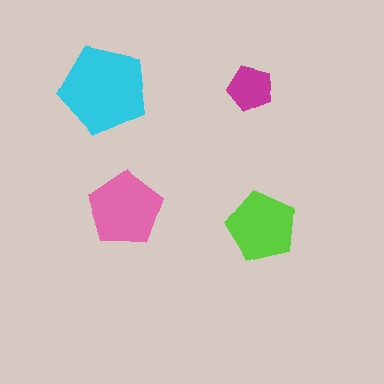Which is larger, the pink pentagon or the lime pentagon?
The pink one.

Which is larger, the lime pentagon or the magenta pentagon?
The lime one.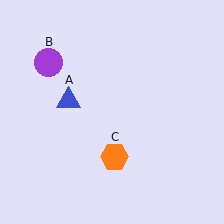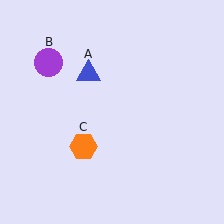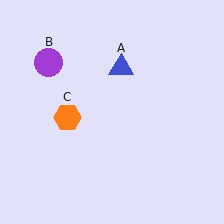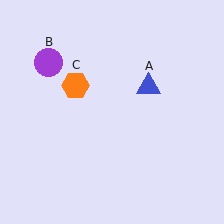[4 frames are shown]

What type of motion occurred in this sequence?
The blue triangle (object A), orange hexagon (object C) rotated clockwise around the center of the scene.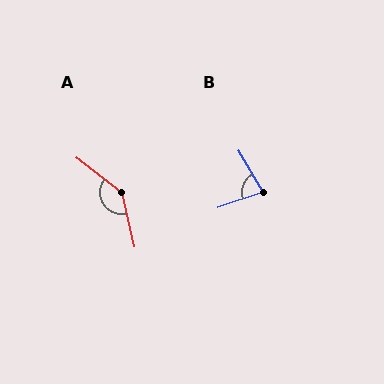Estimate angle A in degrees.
Approximately 141 degrees.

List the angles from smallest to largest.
B (78°), A (141°).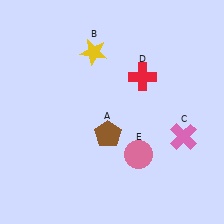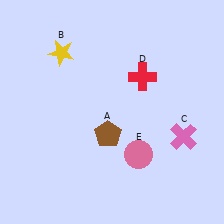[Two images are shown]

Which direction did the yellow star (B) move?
The yellow star (B) moved left.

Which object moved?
The yellow star (B) moved left.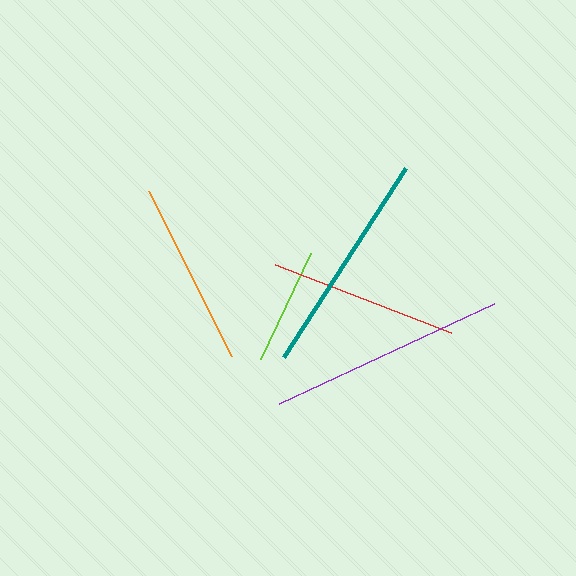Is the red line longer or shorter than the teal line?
The teal line is longer than the red line.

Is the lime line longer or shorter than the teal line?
The teal line is longer than the lime line.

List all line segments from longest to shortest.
From longest to shortest: purple, teal, red, orange, lime.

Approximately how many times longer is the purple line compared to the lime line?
The purple line is approximately 2.0 times the length of the lime line.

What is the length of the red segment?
The red segment is approximately 189 pixels long.